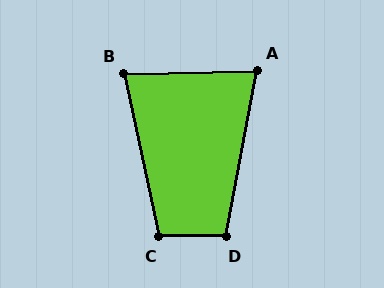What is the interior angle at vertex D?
Approximately 101 degrees (obtuse).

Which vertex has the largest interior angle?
C, at approximately 102 degrees.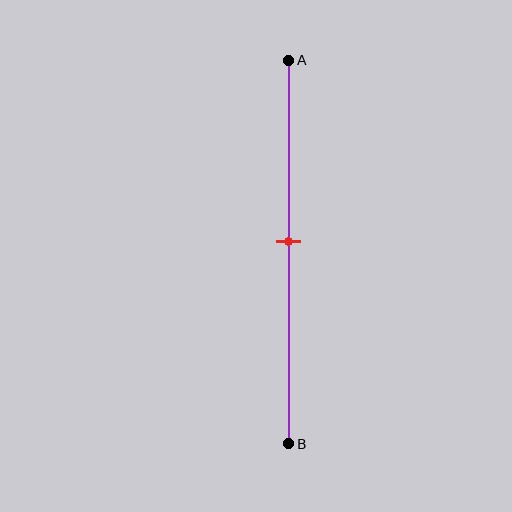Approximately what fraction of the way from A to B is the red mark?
The red mark is approximately 45% of the way from A to B.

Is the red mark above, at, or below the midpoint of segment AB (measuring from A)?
The red mark is approximately at the midpoint of segment AB.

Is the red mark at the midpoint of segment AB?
Yes, the mark is approximately at the midpoint.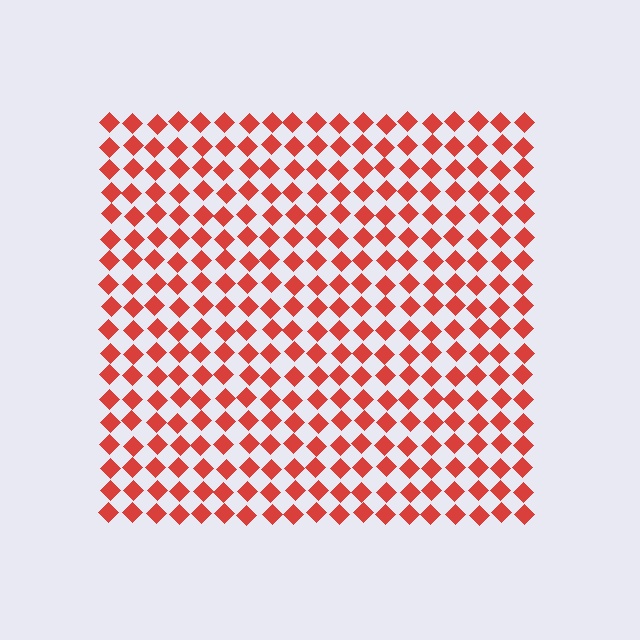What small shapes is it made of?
It is made of small diamonds.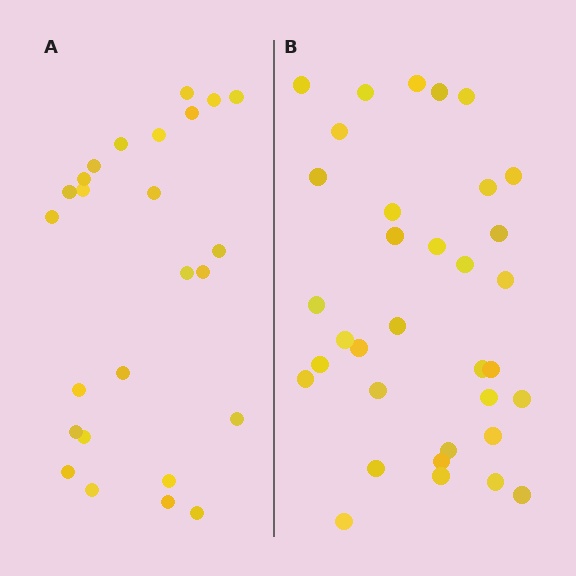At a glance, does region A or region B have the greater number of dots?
Region B (the right region) has more dots.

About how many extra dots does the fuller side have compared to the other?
Region B has roughly 8 or so more dots than region A.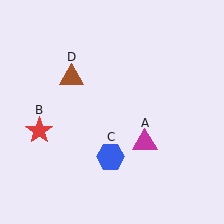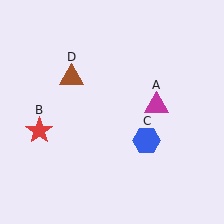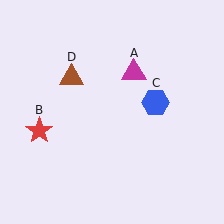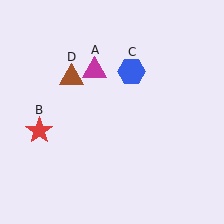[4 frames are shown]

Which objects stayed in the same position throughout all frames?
Red star (object B) and brown triangle (object D) remained stationary.